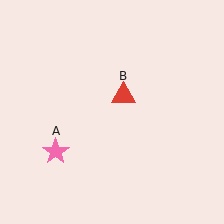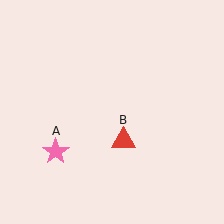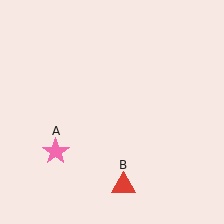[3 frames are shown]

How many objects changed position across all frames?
1 object changed position: red triangle (object B).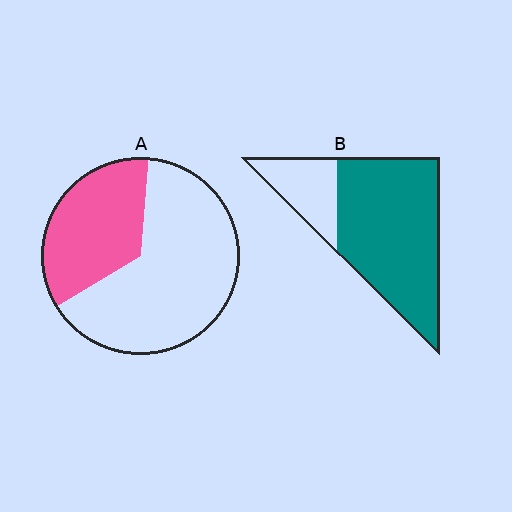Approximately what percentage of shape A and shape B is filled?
A is approximately 35% and B is approximately 75%.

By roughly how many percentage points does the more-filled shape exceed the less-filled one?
By roughly 40 percentage points (B over A).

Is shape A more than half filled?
No.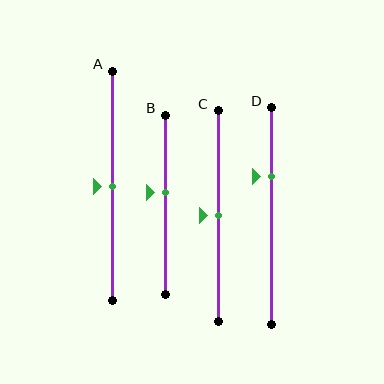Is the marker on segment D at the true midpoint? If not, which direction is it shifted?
No, the marker on segment D is shifted upward by about 18% of the segment length.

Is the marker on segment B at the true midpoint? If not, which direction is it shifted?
No, the marker on segment B is shifted upward by about 7% of the segment length.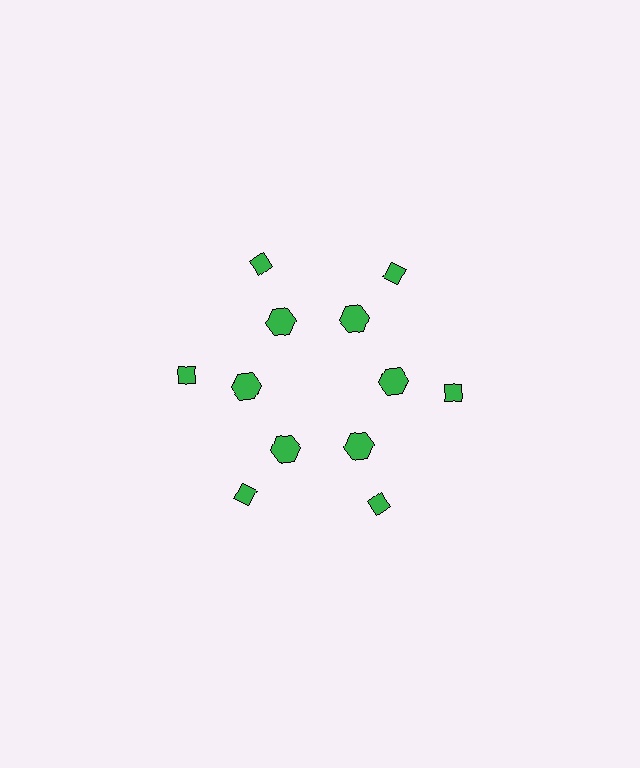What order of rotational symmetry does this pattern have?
This pattern has 6-fold rotational symmetry.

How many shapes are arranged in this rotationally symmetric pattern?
There are 12 shapes, arranged in 6 groups of 2.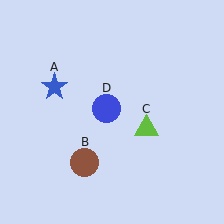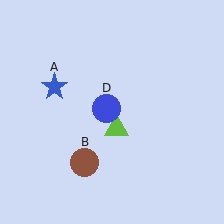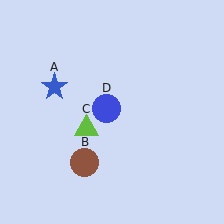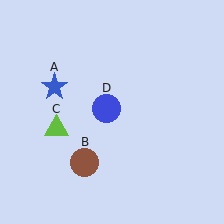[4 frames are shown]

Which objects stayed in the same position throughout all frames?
Blue star (object A) and brown circle (object B) and blue circle (object D) remained stationary.